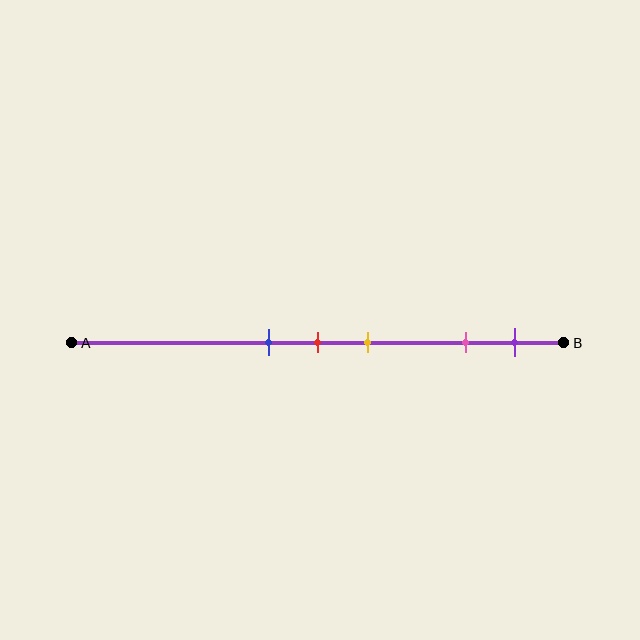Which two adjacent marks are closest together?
The blue and red marks are the closest adjacent pair.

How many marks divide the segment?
There are 5 marks dividing the segment.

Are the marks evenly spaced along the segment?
No, the marks are not evenly spaced.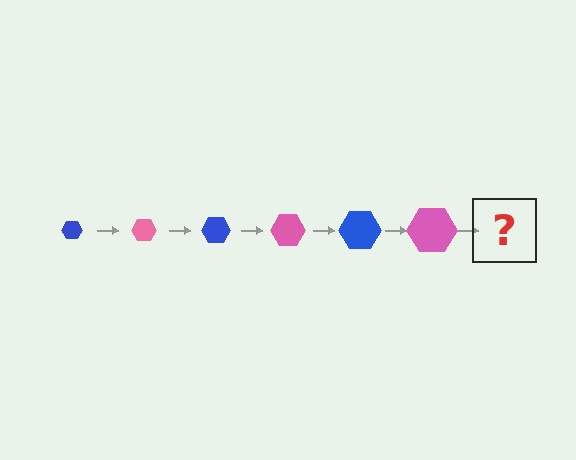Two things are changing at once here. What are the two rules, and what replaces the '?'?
The two rules are that the hexagon grows larger each step and the color cycles through blue and pink. The '?' should be a blue hexagon, larger than the previous one.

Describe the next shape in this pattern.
It should be a blue hexagon, larger than the previous one.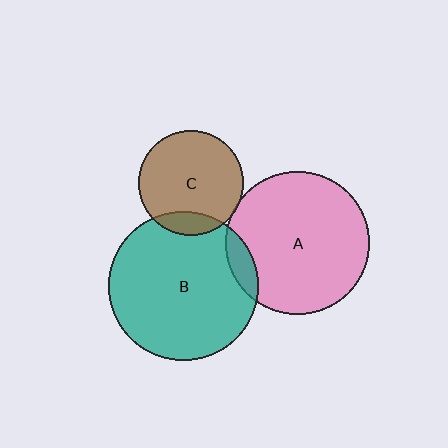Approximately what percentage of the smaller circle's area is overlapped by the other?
Approximately 10%.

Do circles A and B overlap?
Yes.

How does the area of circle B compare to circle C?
Approximately 2.0 times.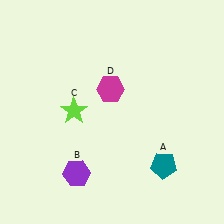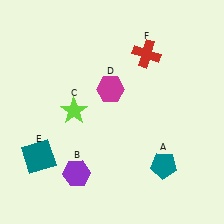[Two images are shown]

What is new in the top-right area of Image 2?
A red cross (F) was added in the top-right area of Image 2.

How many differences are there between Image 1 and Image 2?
There are 2 differences between the two images.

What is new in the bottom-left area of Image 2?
A teal square (E) was added in the bottom-left area of Image 2.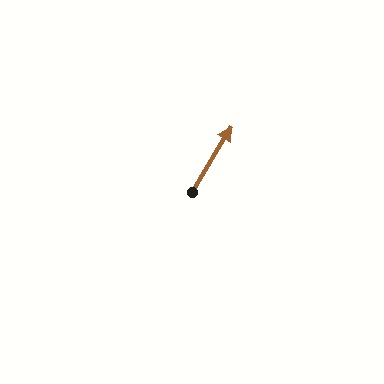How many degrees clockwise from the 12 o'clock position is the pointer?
Approximately 31 degrees.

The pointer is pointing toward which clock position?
Roughly 1 o'clock.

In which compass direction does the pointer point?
Northeast.